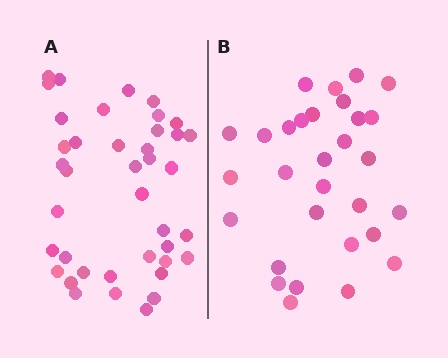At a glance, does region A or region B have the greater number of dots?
Region A (the left region) has more dots.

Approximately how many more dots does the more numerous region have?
Region A has roughly 10 or so more dots than region B.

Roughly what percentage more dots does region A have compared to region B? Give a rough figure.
About 35% more.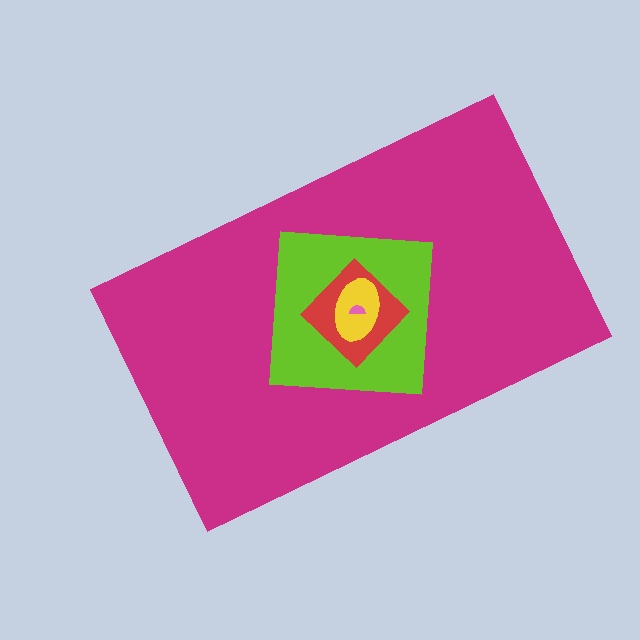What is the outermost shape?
The magenta rectangle.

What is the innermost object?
The pink semicircle.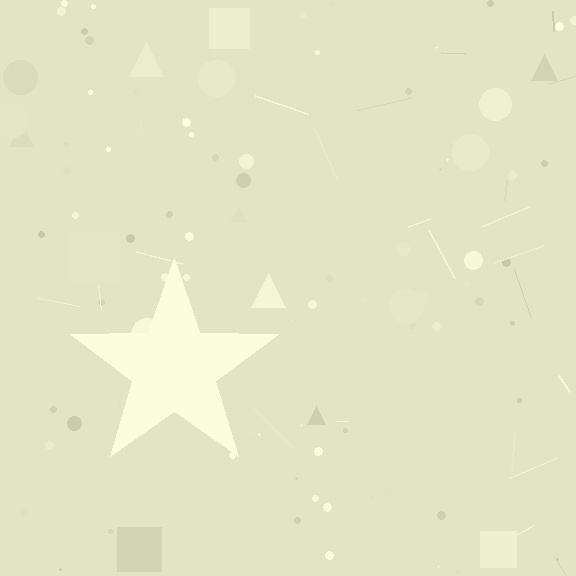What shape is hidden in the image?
A star is hidden in the image.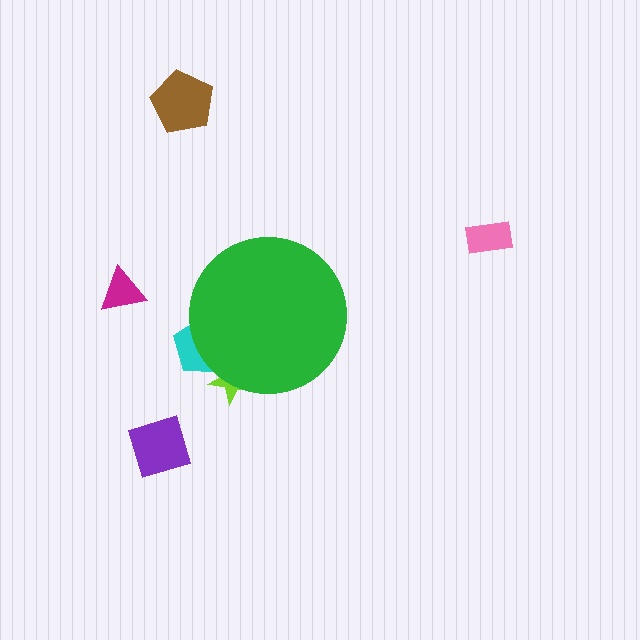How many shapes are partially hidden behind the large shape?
2 shapes are partially hidden.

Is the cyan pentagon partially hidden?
Yes, the cyan pentagon is partially hidden behind the green circle.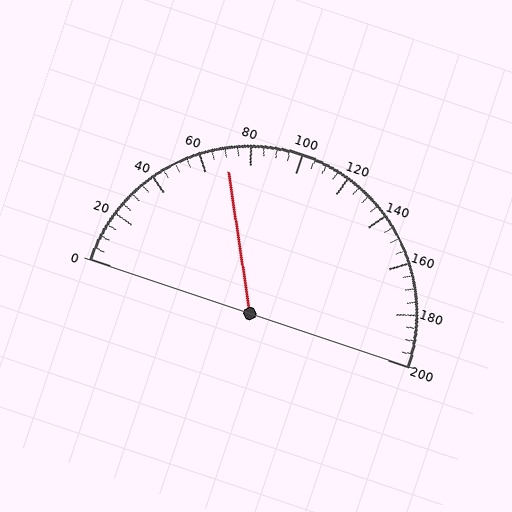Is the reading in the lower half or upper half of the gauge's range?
The reading is in the lower half of the range (0 to 200).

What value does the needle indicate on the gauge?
The needle indicates approximately 70.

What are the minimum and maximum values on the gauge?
The gauge ranges from 0 to 200.